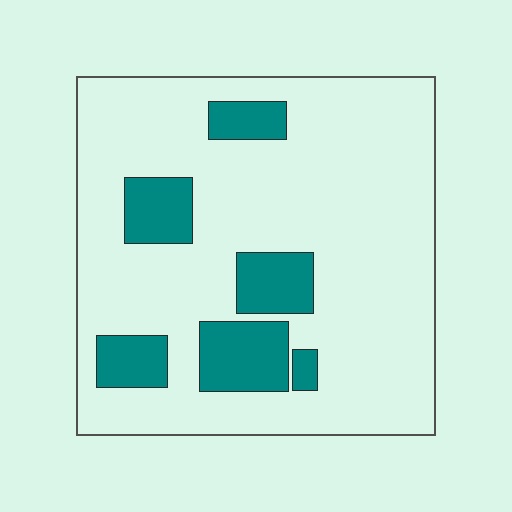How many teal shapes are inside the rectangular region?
6.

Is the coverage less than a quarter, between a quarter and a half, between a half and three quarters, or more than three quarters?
Less than a quarter.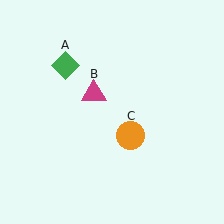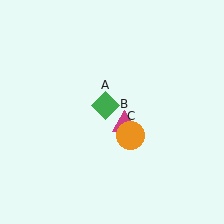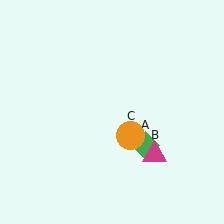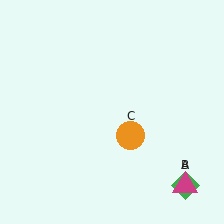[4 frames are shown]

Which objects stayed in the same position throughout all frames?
Orange circle (object C) remained stationary.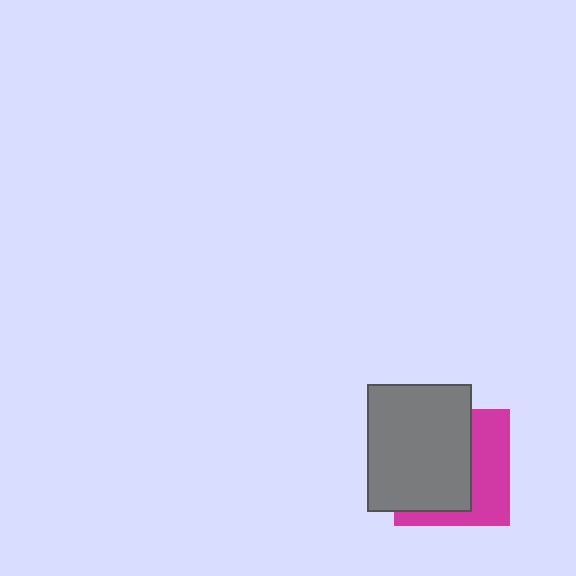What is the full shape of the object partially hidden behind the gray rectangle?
The partially hidden object is a magenta square.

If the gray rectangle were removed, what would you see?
You would see the complete magenta square.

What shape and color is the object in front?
The object in front is a gray rectangle.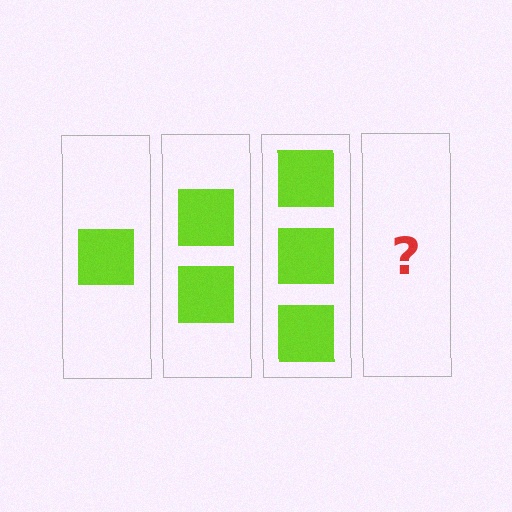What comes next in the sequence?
The next element should be 4 squares.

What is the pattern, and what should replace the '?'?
The pattern is that each step adds one more square. The '?' should be 4 squares.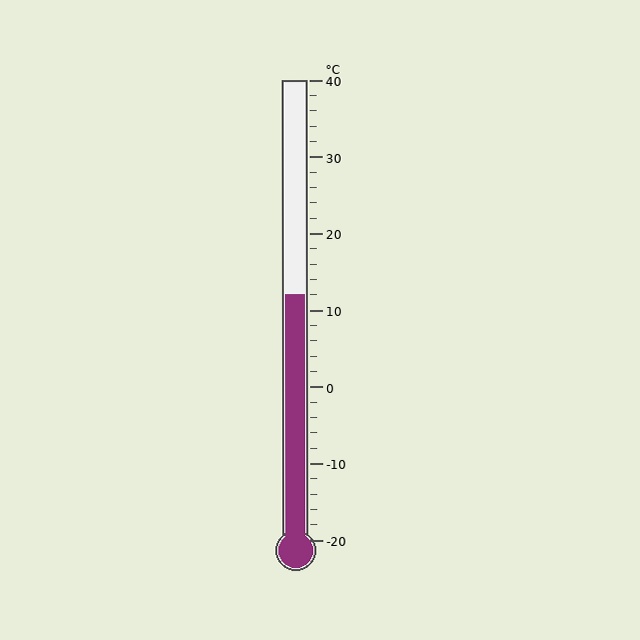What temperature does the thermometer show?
The thermometer shows approximately 12°C.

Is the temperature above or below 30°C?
The temperature is below 30°C.